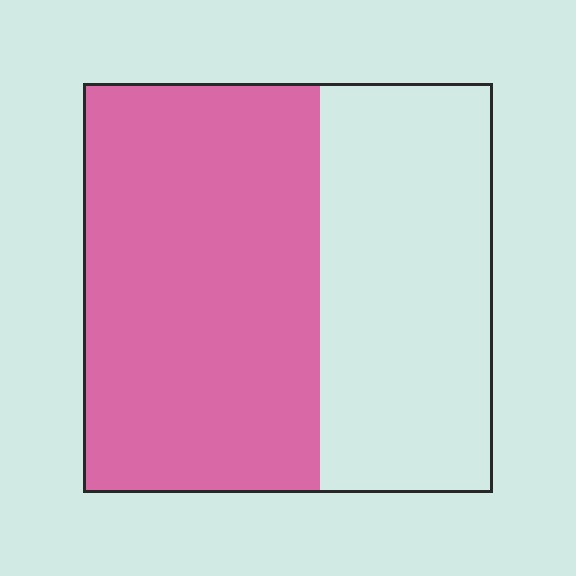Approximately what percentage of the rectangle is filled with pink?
Approximately 60%.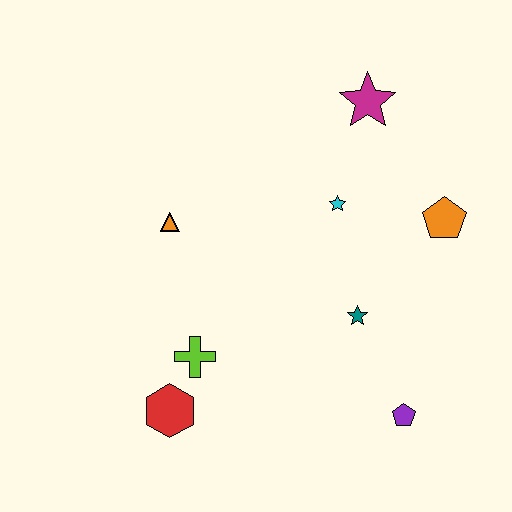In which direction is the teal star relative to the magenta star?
The teal star is below the magenta star.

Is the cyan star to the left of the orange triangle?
No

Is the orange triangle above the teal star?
Yes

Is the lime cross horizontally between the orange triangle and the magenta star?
Yes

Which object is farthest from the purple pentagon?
The magenta star is farthest from the purple pentagon.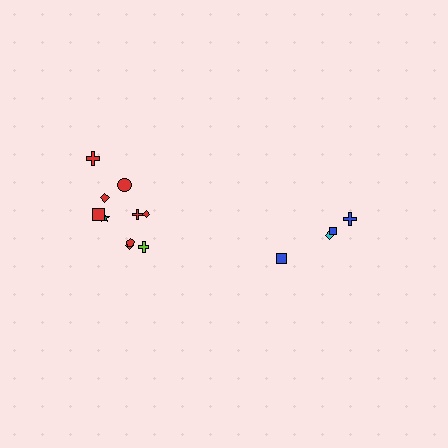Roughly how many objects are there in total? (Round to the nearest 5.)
Roughly 15 objects in total.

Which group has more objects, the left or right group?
The left group.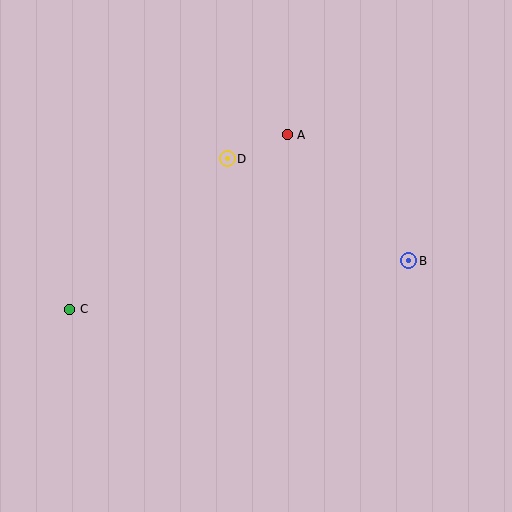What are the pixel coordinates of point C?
Point C is at (70, 309).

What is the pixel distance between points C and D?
The distance between C and D is 218 pixels.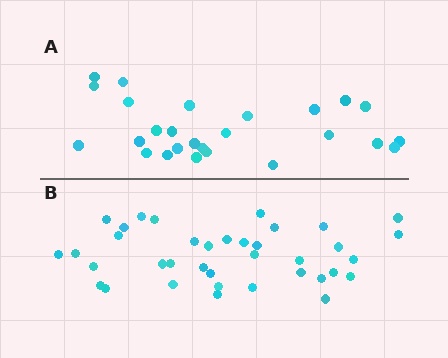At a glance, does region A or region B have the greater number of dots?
Region B (the bottom region) has more dots.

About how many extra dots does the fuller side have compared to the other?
Region B has roughly 12 or so more dots than region A.